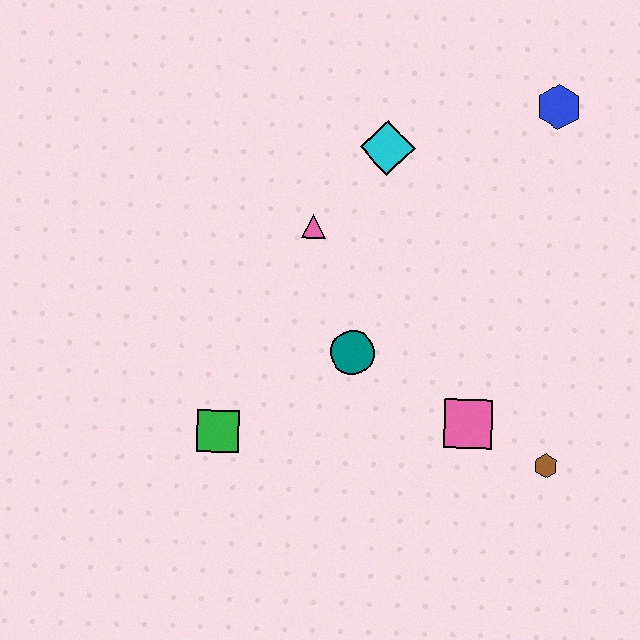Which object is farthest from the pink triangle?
The brown hexagon is farthest from the pink triangle.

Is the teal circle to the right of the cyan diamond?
No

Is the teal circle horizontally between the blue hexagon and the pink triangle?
Yes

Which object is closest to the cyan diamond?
The pink triangle is closest to the cyan diamond.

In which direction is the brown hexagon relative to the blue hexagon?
The brown hexagon is below the blue hexagon.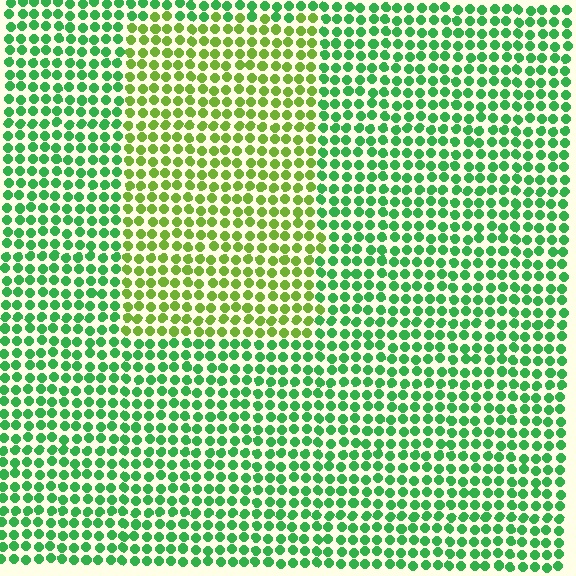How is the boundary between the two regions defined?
The boundary is defined purely by a slight shift in hue (about 41 degrees). Spacing, size, and orientation are identical on both sides.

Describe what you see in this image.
The image is filled with small green elements in a uniform arrangement. A rectangle-shaped region is visible where the elements are tinted to a slightly different hue, forming a subtle color boundary.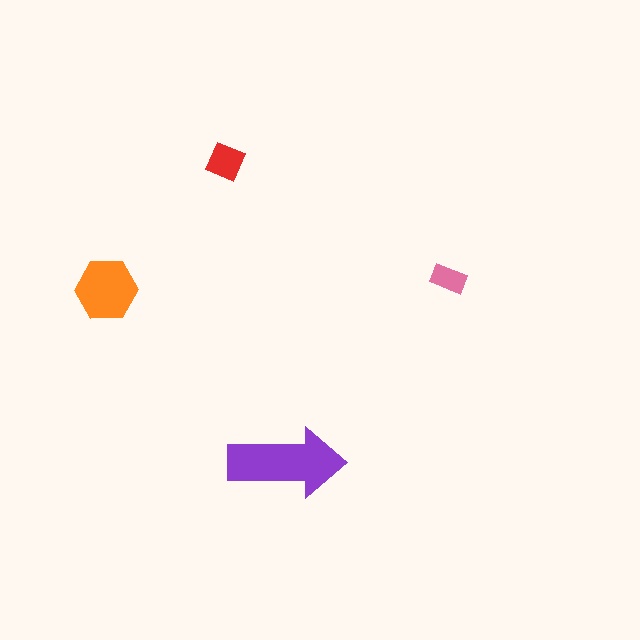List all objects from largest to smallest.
The purple arrow, the orange hexagon, the red square, the pink rectangle.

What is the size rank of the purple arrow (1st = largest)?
1st.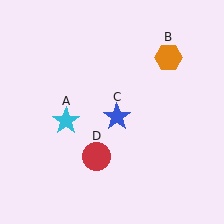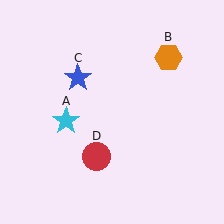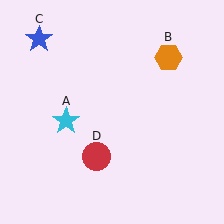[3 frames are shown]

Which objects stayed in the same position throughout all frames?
Cyan star (object A) and orange hexagon (object B) and red circle (object D) remained stationary.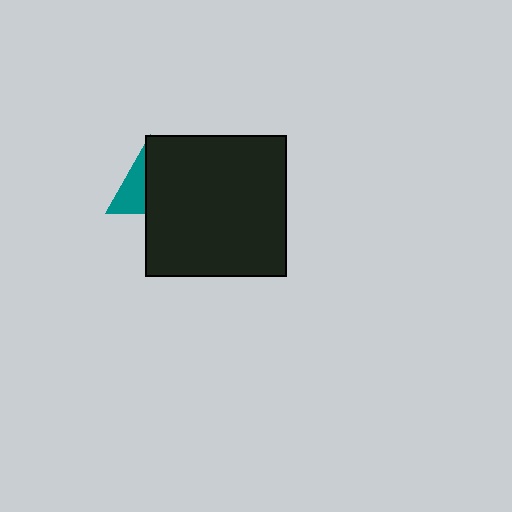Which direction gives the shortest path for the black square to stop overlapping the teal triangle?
Moving right gives the shortest separation.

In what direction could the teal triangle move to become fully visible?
The teal triangle could move left. That would shift it out from behind the black square entirely.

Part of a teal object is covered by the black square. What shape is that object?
It is a triangle.